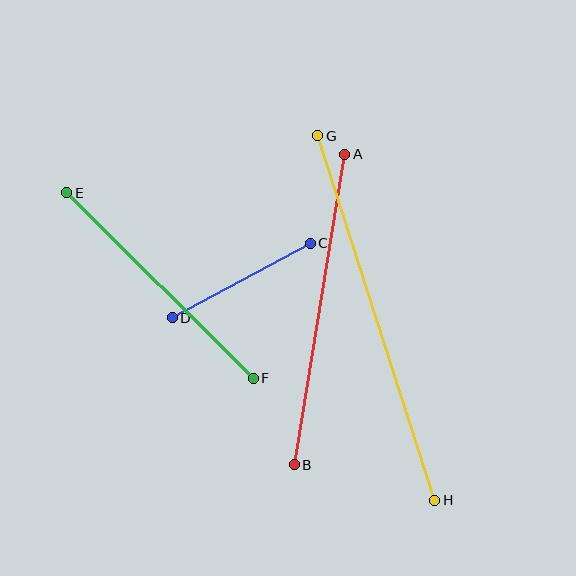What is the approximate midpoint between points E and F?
The midpoint is at approximately (160, 286) pixels.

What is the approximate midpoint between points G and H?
The midpoint is at approximately (376, 318) pixels.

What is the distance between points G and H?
The distance is approximately 383 pixels.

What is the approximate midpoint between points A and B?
The midpoint is at approximately (320, 310) pixels.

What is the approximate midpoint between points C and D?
The midpoint is at approximately (241, 281) pixels.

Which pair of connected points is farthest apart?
Points G and H are farthest apart.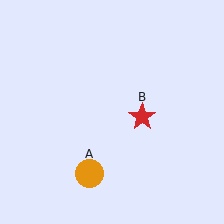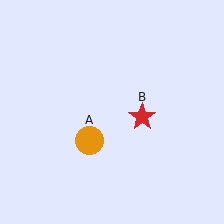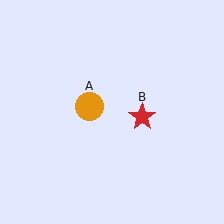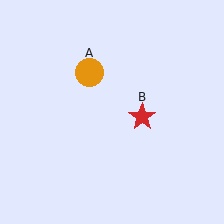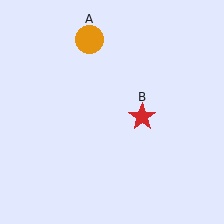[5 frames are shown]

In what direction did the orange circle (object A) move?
The orange circle (object A) moved up.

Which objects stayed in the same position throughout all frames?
Red star (object B) remained stationary.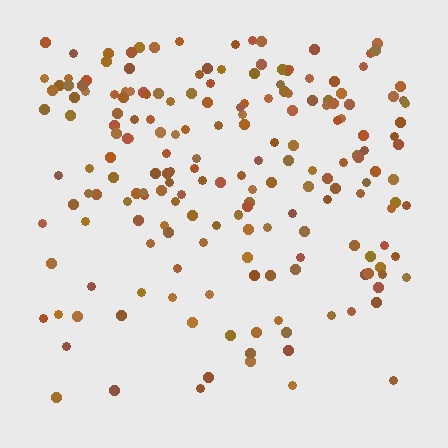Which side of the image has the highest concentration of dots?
The top.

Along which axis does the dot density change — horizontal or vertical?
Vertical.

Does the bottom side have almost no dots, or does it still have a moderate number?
Still a moderate number, just noticeably fewer than the top.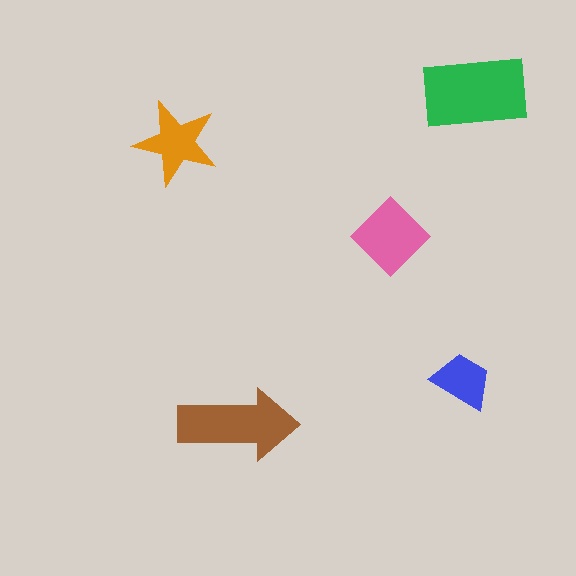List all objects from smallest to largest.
The blue trapezoid, the orange star, the pink diamond, the brown arrow, the green rectangle.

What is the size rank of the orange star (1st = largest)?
4th.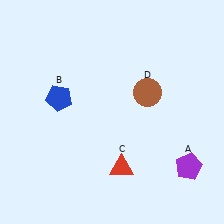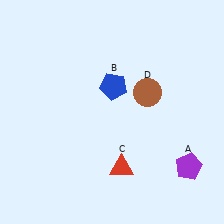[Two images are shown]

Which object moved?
The blue pentagon (B) moved right.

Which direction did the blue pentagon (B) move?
The blue pentagon (B) moved right.